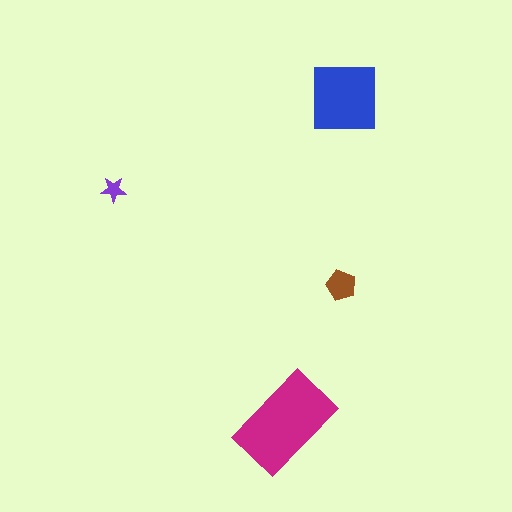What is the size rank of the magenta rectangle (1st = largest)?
1st.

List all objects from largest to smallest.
The magenta rectangle, the blue square, the brown pentagon, the purple star.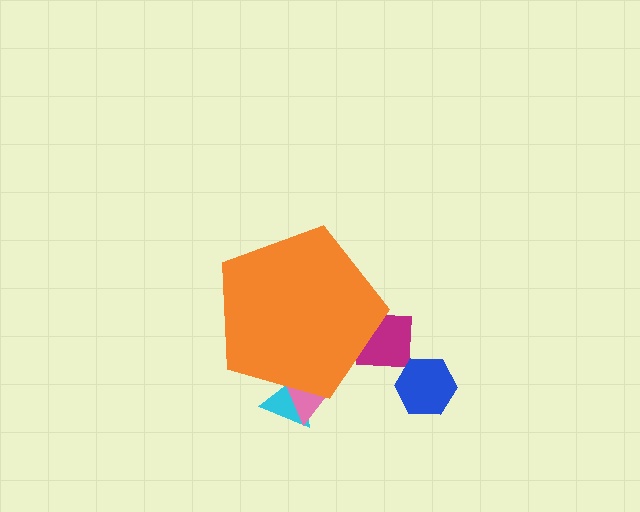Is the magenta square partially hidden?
Yes, the magenta square is partially hidden behind the orange pentagon.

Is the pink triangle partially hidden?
Yes, the pink triangle is partially hidden behind the orange pentagon.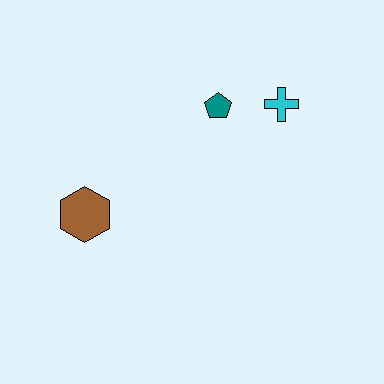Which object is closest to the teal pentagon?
The cyan cross is closest to the teal pentagon.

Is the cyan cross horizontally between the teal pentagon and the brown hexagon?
No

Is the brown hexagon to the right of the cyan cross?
No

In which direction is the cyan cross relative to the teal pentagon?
The cyan cross is to the right of the teal pentagon.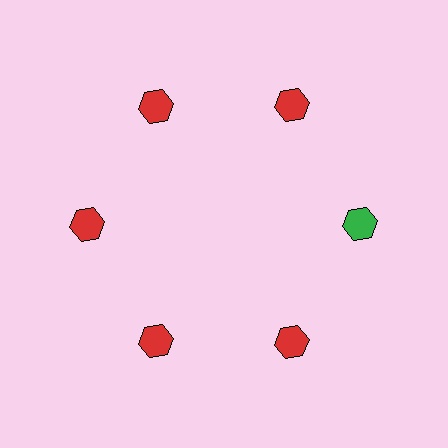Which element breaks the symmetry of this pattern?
The green hexagon at roughly the 3 o'clock position breaks the symmetry. All other shapes are red hexagons.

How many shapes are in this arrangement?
There are 6 shapes arranged in a ring pattern.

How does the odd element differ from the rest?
It has a different color: green instead of red.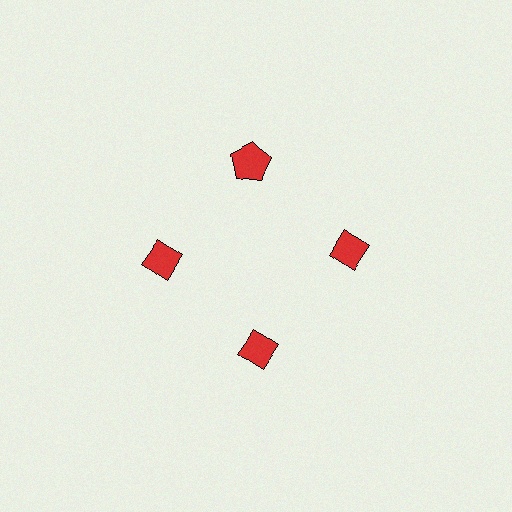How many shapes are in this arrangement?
There are 4 shapes arranged in a ring pattern.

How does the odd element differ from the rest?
It has a different shape: pentagon instead of diamond.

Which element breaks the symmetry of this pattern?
The red pentagon at roughly the 12 o'clock position breaks the symmetry. All other shapes are red diamonds.